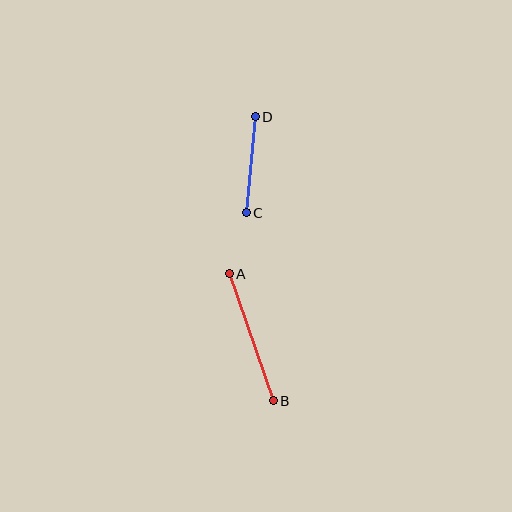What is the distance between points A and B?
The distance is approximately 134 pixels.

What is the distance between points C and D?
The distance is approximately 96 pixels.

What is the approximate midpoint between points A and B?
The midpoint is at approximately (251, 337) pixels.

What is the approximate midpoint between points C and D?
The midpoint is at approximately (251, 165) pixels.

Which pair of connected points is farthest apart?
Points A and B are farthest apart.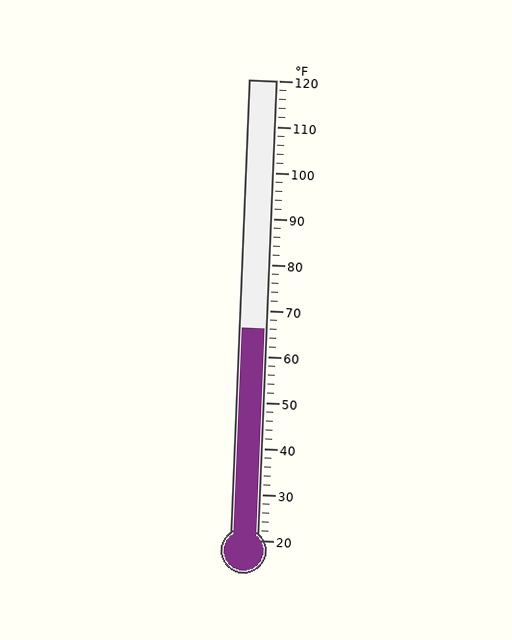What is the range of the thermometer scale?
The thermometer scale ranges from 20°F to 120°F.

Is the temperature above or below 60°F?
The temperature is above 60°F.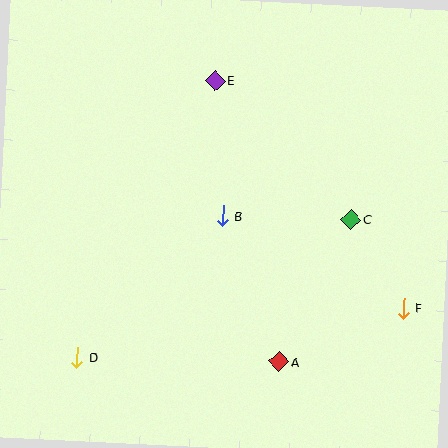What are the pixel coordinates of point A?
Point A is at (279, 362).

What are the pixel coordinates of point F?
Point F is at (403, 308).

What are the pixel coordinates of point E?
Point E is at (215, 81).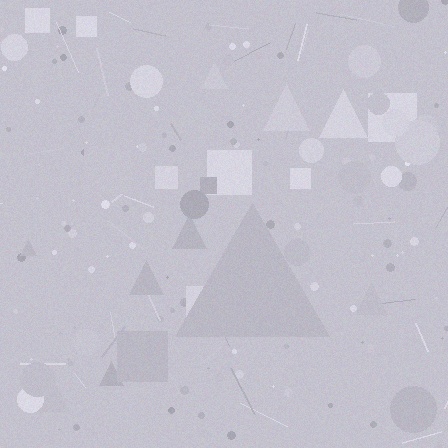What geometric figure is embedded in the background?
A triangle is embedded in the background.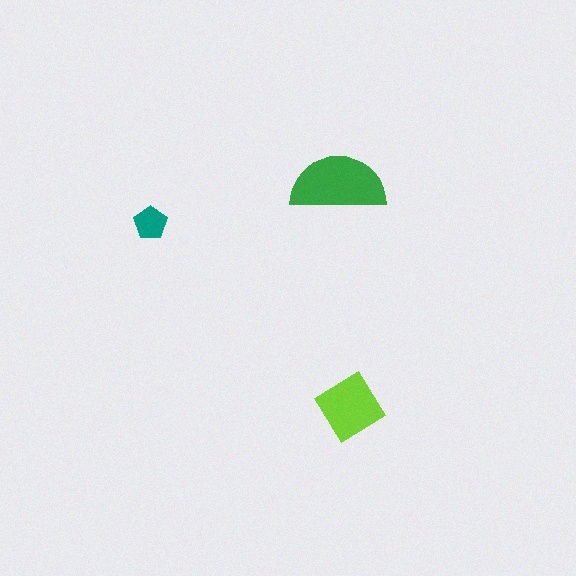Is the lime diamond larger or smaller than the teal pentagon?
Larger.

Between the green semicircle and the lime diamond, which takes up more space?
The green semicircle.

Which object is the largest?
The green semicircle.